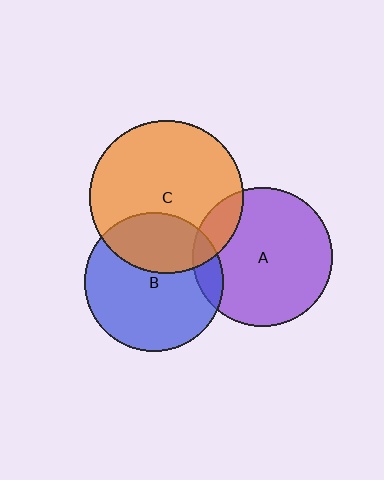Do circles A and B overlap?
Yes.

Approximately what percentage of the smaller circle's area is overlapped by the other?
Approximately 10%.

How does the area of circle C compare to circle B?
Approximately 1.2 times.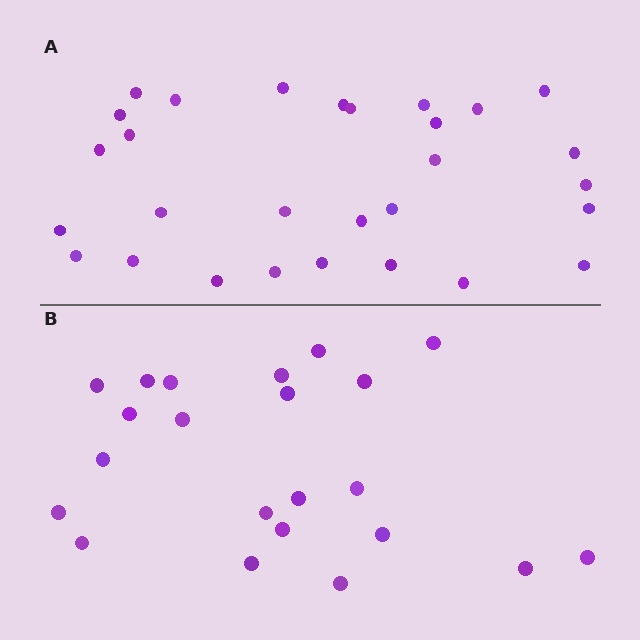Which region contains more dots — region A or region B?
Region A (the top region) has more dots.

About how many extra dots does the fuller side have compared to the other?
Region A has roughly 8 or so more dots than region B.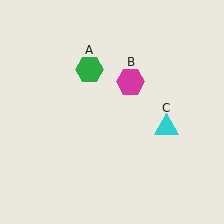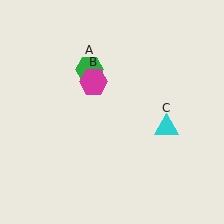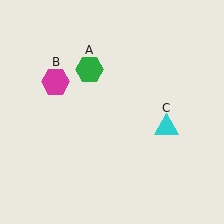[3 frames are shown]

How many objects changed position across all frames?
1 object changed position: magenta hexagon (object B).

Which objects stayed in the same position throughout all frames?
Green hexagon (object A) and cyan triangle (object C) remained stationary.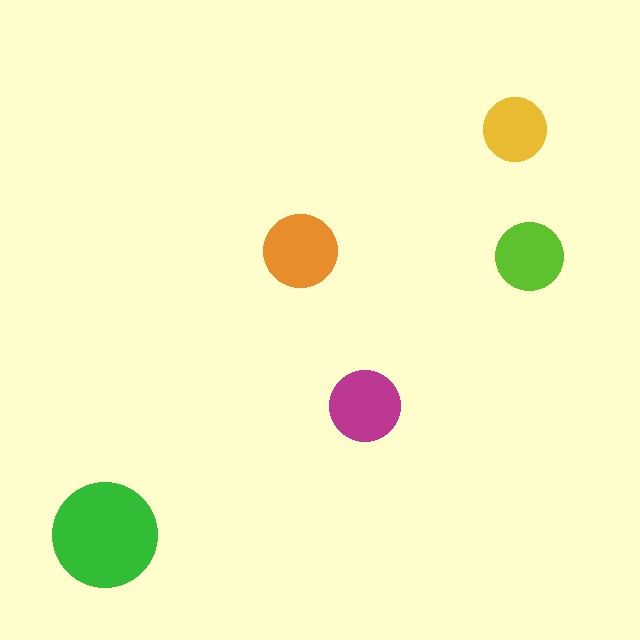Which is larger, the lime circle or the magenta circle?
The magenta one.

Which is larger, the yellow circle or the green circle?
The green one.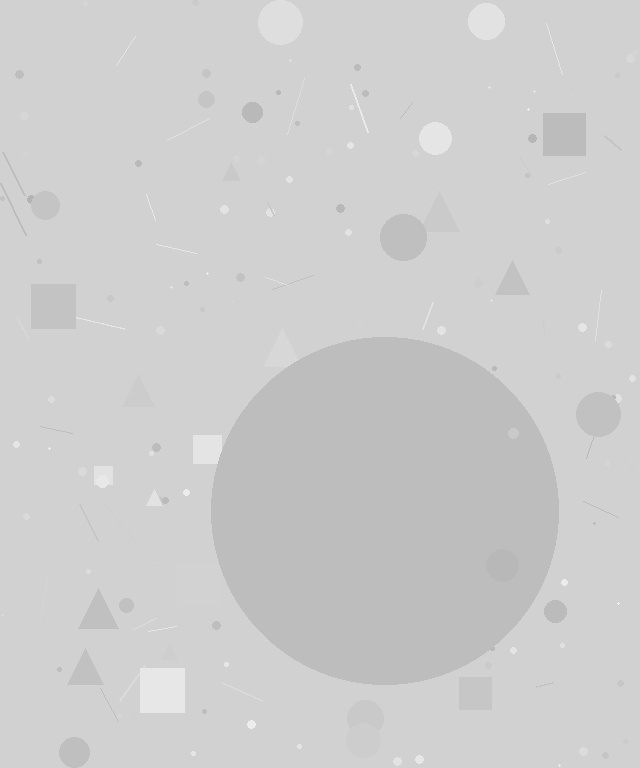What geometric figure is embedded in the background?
A circle is embedded in the background.